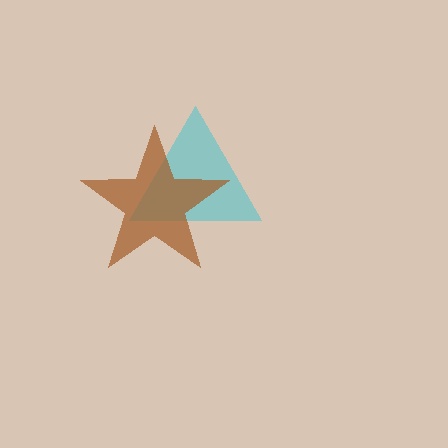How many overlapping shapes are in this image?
There are 2 overlapping shapes in the image.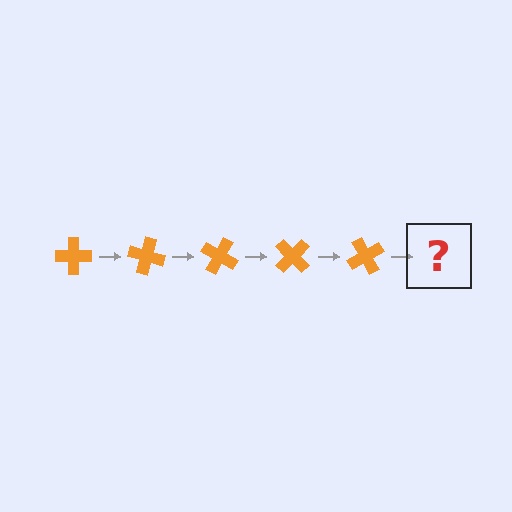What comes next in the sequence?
The next element should be an orange cross rotated 75 degrees.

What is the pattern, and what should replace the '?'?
The pattern is that the cross rotates 15 degrees each step. The '?' should be an orange cross rotated 75 degrees.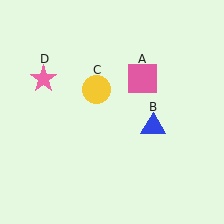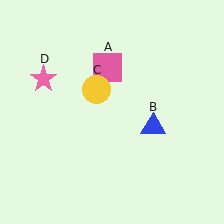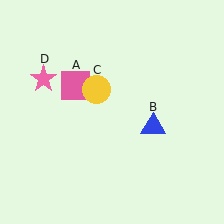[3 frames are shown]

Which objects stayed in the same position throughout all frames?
Blue triangle (object B) and yellow circle (object C) and pink star (object D) remained stationary.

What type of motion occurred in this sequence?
The pink square (object A) rotated counterclockwise around the center of the scene.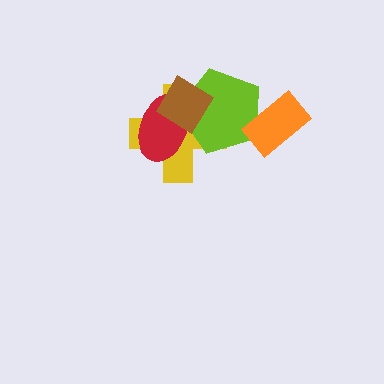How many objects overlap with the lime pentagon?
4 objects overlap with the lime pentagon.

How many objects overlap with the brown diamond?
3 objects overlap with the brown diamond.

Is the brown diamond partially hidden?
No, no other shape covers it.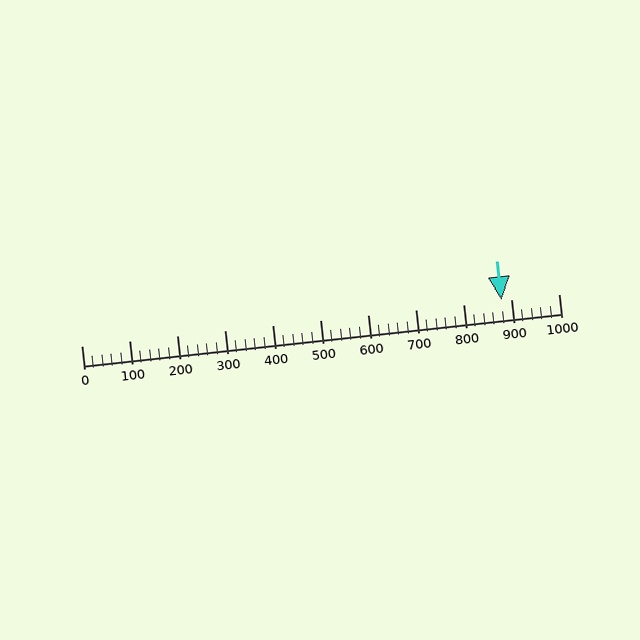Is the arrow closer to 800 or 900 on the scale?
The arrow is closer to 900.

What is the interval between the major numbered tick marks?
The major tick marks are spaced 100 units apart.